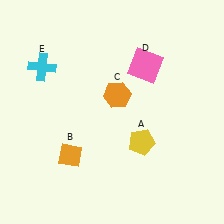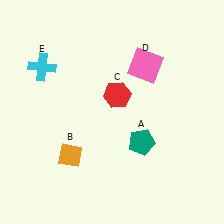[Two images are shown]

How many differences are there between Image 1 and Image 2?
There are 2 differences between the two images.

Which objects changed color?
A changed from yellow to teal. C changed from orange to red.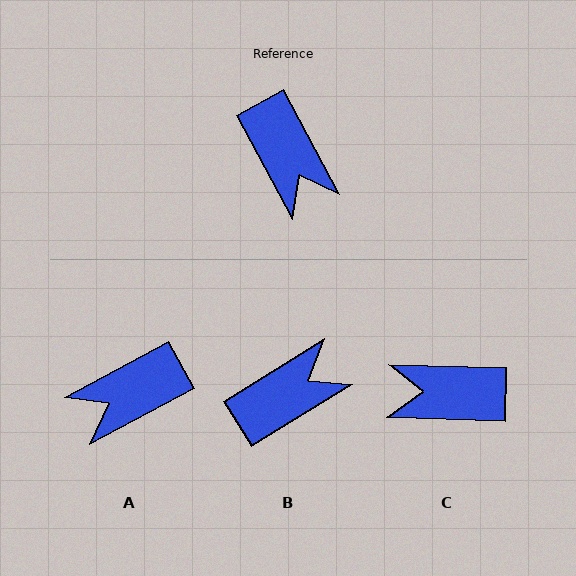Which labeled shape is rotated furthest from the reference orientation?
C, about 120 degrees away.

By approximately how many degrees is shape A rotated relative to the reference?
Approximately 90 degrees clockwise.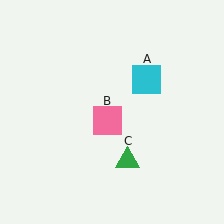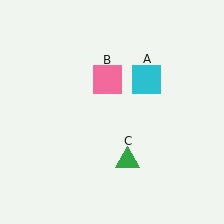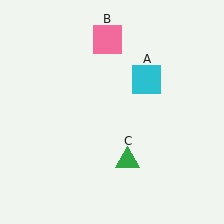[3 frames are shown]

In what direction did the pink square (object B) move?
The pink square (object B) moved up.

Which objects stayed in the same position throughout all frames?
Cyan square (object A) and green triangle (object C) remained stationary.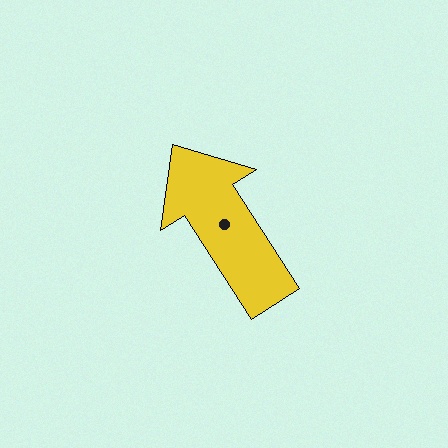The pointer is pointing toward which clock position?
Roughly 11 o'clock.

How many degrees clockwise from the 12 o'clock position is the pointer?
Approximately 327 degrees.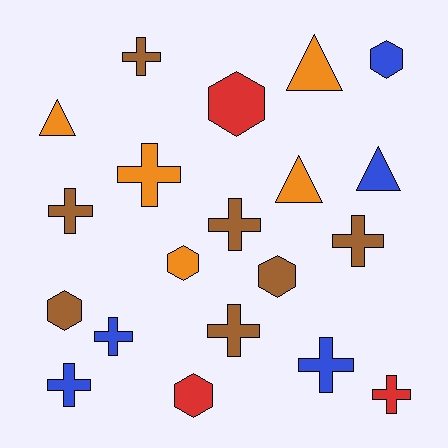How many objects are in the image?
There are 20 objects.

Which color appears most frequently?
Brown, with 7 objects.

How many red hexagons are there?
There are 2 red hexagons.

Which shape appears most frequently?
Cross, with 10 objects.